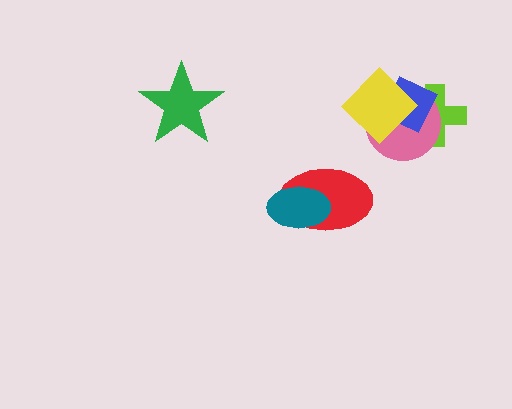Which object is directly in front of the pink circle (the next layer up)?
The blue diamond is directly in front of the pink circle.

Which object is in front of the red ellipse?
The teal ellipse is in front of the red ellipse.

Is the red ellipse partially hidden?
Yes, it is partially covered by another shape.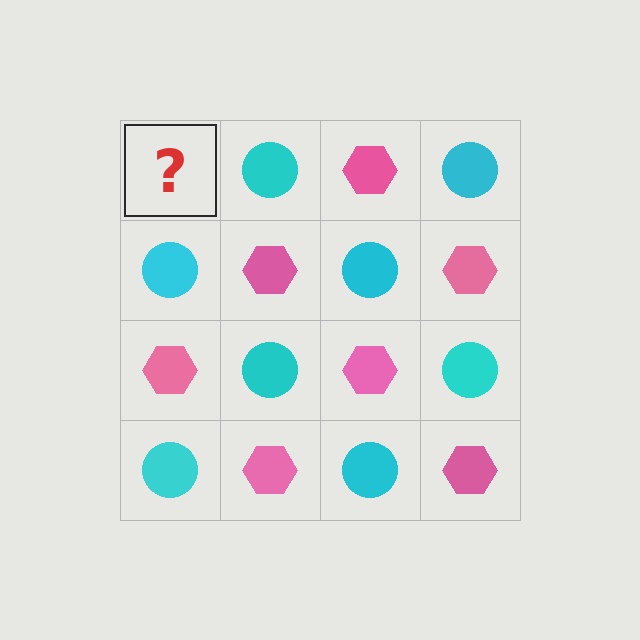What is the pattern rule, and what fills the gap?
The rule is that it alternates pink hexagon and cyan circle in a checkerboard pattern. The gap should be filled with a pink hexagon.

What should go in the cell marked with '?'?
The missing cell should contain a pink hexagon.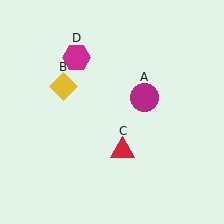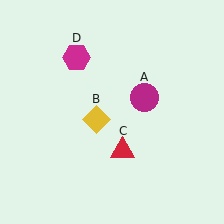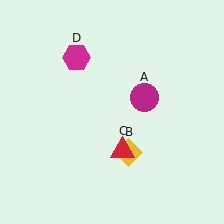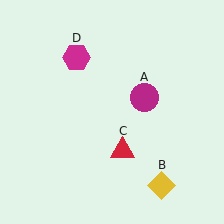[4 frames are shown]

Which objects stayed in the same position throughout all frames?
Magenta circle (object A) and red triangle (object C) and magenta hexagon (object D) remained stationary.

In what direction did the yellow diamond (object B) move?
The yellow diamond (object B) moved down and to the right.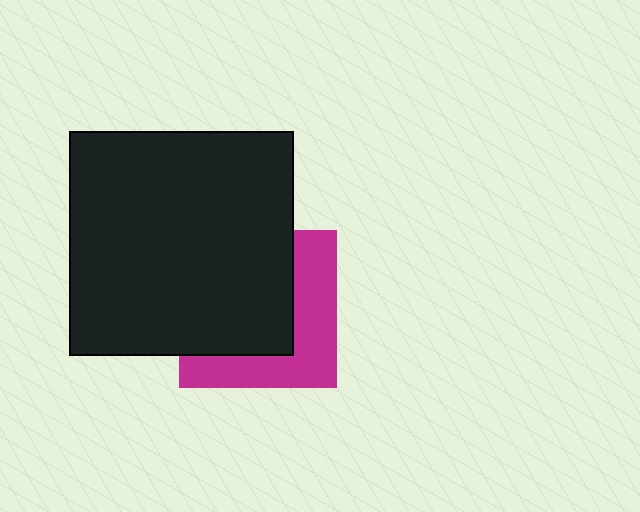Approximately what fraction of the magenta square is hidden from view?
Roughly 58% of the magenta square is hidden behind the black square.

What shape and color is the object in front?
The object in front is a black square.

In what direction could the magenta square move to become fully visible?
The magenta square could move toward the lower-right. That would shift it out from behind the black square entirely.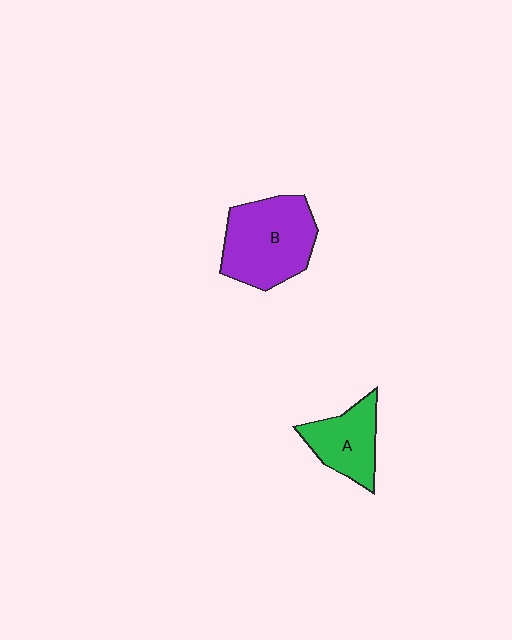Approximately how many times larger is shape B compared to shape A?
Approximately 1.6 times.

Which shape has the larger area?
Shape B (purple).